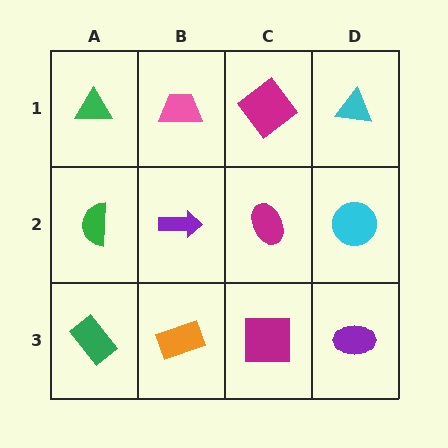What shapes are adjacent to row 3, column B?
A purple arrow (row 2, column B), a green rectangle (row 3, column A), a magenta square (row 3, column C).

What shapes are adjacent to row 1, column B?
A purple arrow (row 2, column B), a green triangle (row 1, column A), a magenta diamond (row 1, column C).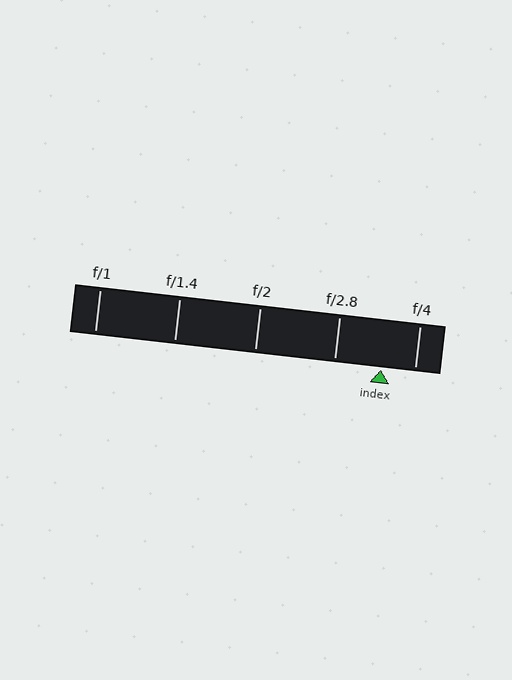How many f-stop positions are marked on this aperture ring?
There are 5 f-stop positions marked.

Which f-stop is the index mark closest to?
The index mark is closest to f/4.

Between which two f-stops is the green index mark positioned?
The index mark is between f/2.8 and f/4.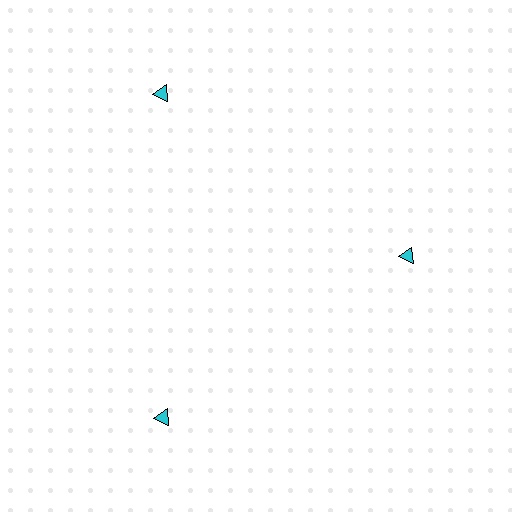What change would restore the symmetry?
The symmetry would be restored by moving it outward, back onto the ring so that all 3 triangles sit at equal angles and equal distance from the center.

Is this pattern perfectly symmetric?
No. The 3 cyan triangles are arranged in a ring, but one element near the 3 o'clock position is pulled inward toward the center, breaking the 3-fold rotational symmetry.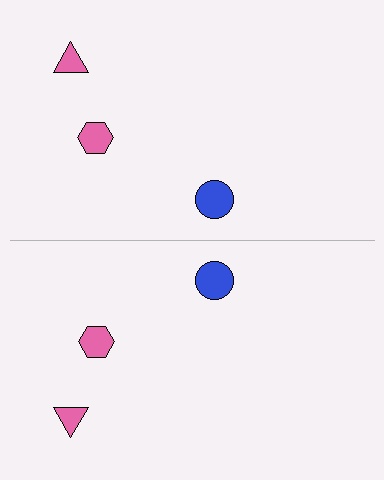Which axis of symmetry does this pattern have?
The pattern has a horizontal axis of symmetry running through the center of the image.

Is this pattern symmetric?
Yes, this pattern has bilateral (reflection) symmetry.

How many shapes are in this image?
There are 6 shapes in this image.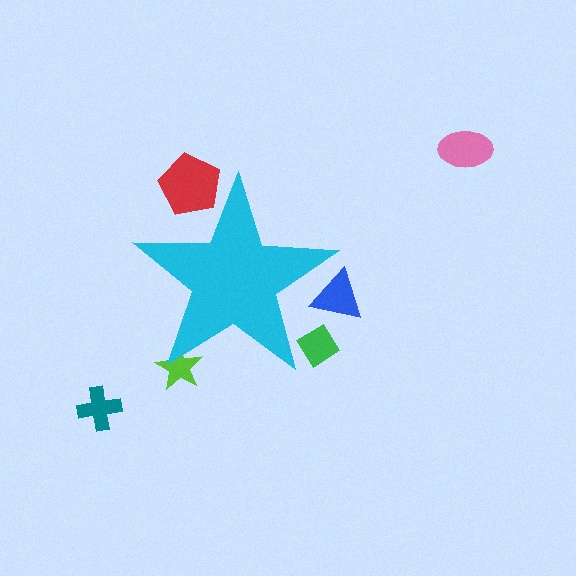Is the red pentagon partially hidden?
Yes, the red pentagon is partially hidden behind the cyan star.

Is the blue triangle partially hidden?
Yes, the blue triangle is partially hidden behind the cyan star.